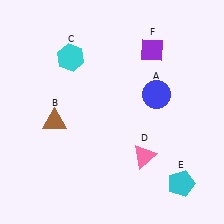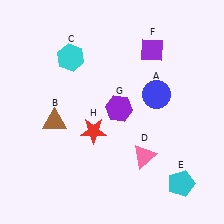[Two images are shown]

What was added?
A purple hexagon (G), a red star (H) were added in Image 2.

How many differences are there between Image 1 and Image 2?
There are 2 differences between the two images.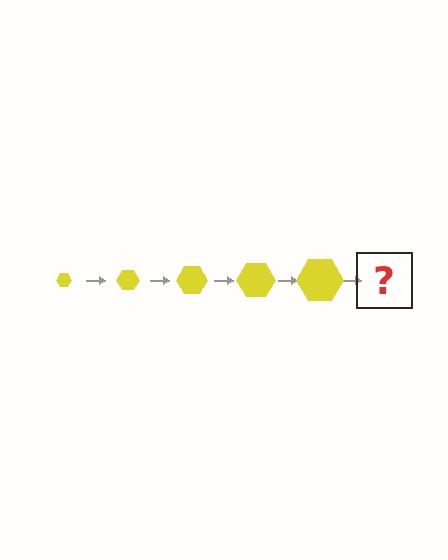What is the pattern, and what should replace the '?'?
The pattern is that the hexagon gets progressively larger each step. The '?' should be a yellow hexagon, larger than the previous one.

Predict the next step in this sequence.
The next step is a yellow hexagon, larger than the previous one.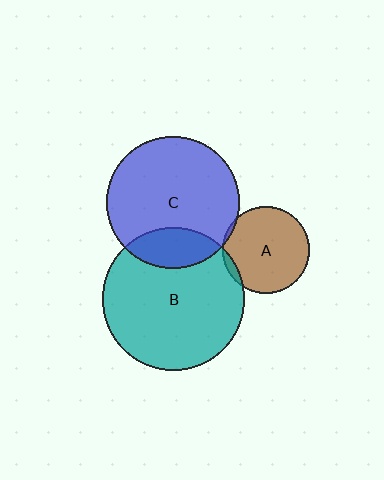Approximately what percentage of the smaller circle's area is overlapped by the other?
Approximately 20%.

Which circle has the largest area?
Circle B (teal).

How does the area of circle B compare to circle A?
Approximately 2.7 times.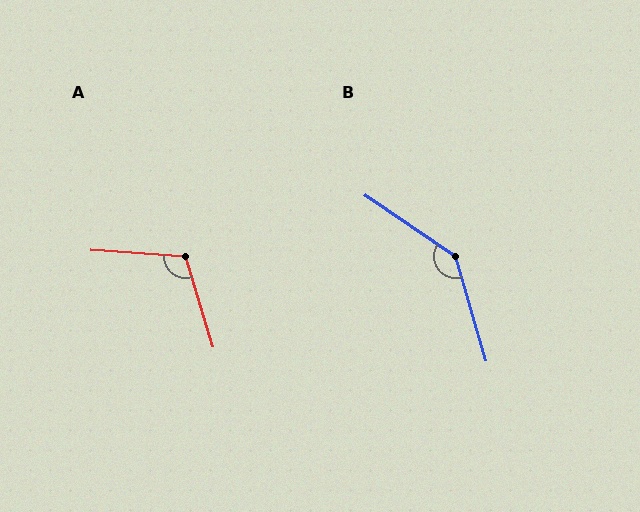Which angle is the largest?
B, at approximately 141 degrees.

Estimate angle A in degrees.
Approximately 111 degrees.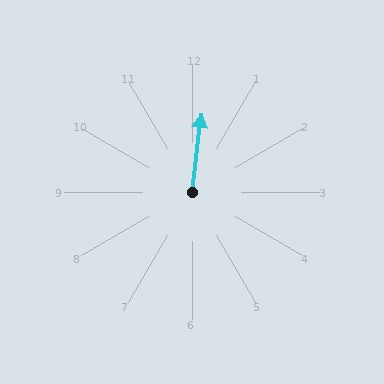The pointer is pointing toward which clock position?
Roughly 12 o'clock.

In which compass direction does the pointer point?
North.